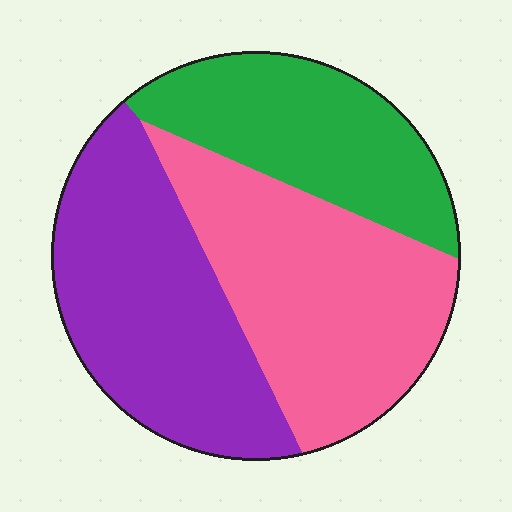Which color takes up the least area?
Green, at roughly 25%.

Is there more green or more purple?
Purple.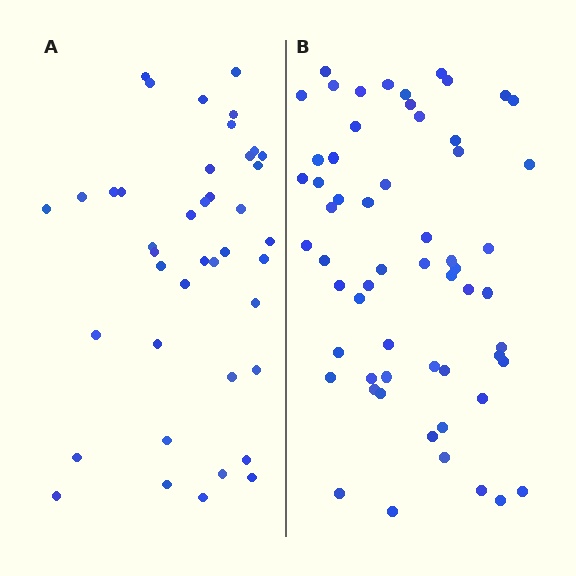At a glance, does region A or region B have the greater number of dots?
Region B (the right region) has more dots.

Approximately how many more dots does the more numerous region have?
Region B has approximately 20 more dots than region A.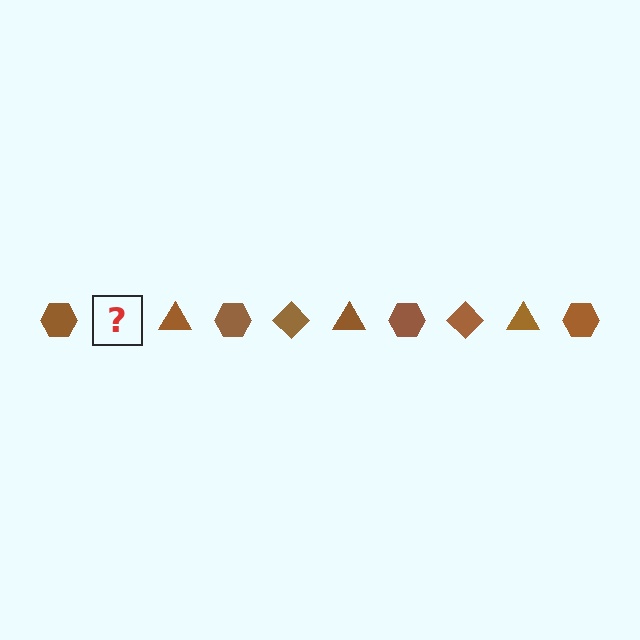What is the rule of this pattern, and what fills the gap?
The rule is that the pattern cycles through hexagon, diamond, triangle shapes in brown. The gap should be filled with a brown diamond.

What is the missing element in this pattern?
The missing element is a brown diamond.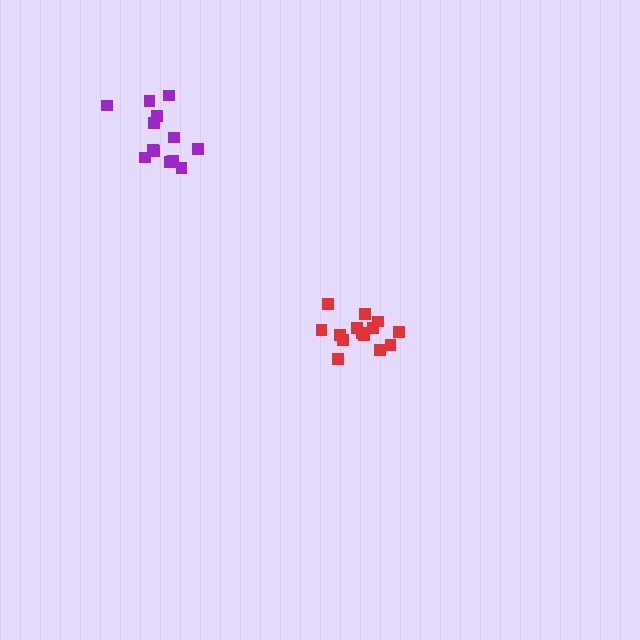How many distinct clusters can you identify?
There are 2 distinct clusters.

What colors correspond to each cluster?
The clusters are colored: purple, red.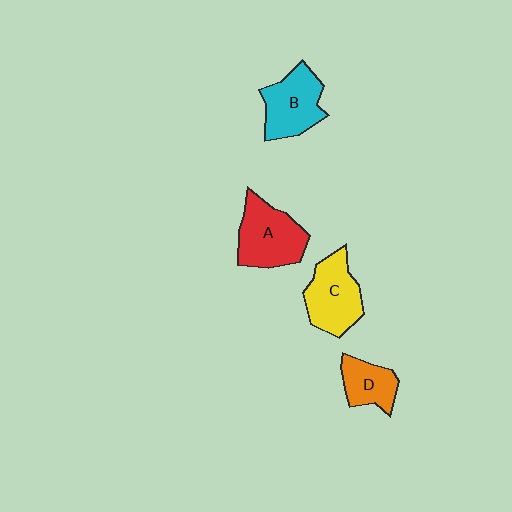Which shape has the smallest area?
Shape D (orange).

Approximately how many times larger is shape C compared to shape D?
Approximately 1.5 times.